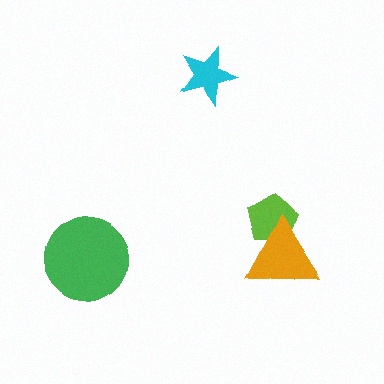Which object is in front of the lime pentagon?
The orange triangle is in front of the lime pentagon.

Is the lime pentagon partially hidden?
Yes, it is partially covered by another shape.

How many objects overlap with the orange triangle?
1 object overlaps with the orange triangle.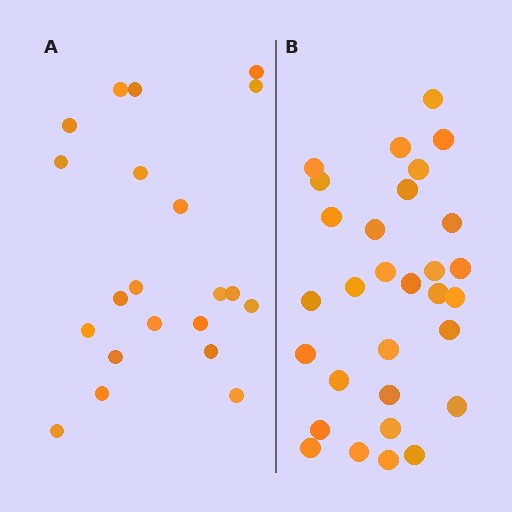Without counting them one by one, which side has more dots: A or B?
Region B (the right region) has more dots.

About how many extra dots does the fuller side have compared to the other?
Region B has roughly 8 or so more dots than region A.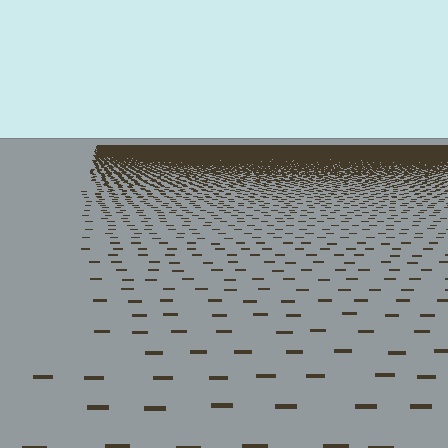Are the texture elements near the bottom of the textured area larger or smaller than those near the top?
Larger. Near the bottom, elements are closer to the viewer and appear at a bigger on-screen size.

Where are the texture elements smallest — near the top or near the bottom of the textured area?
Near the top.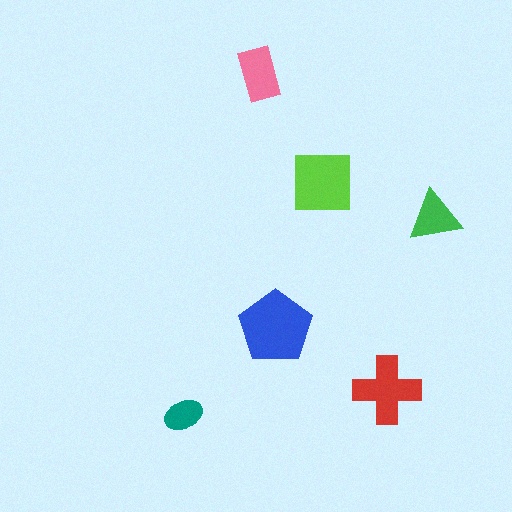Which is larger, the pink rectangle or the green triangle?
The pink rectangle.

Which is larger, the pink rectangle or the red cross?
The red cross.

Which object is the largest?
The blue pentagon.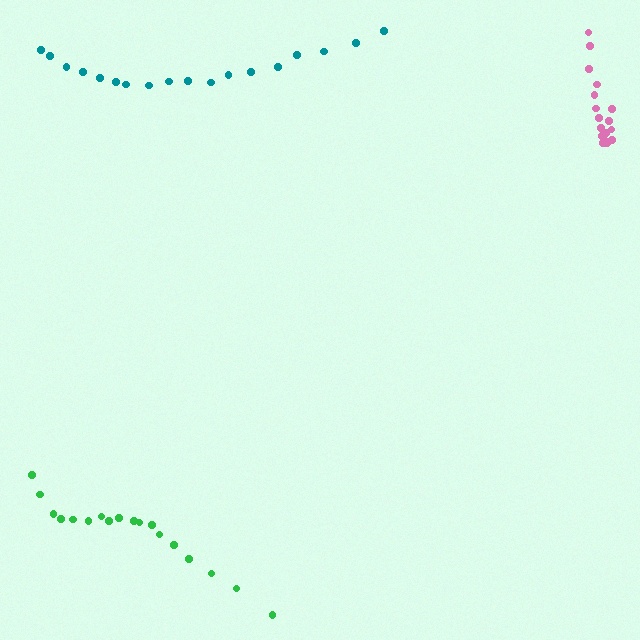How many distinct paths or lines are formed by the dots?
There are 3 distinct paths.